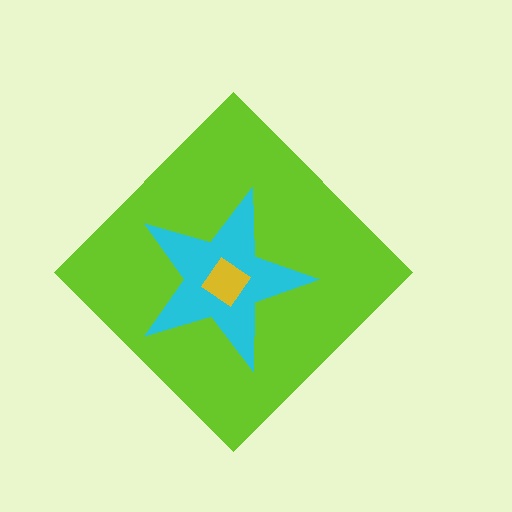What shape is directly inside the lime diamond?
The cyan star.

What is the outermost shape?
The lime diamond.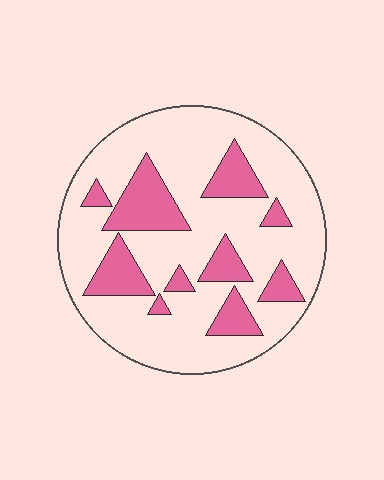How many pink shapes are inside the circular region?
10.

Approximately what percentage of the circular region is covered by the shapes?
Approximately 25%.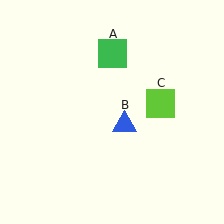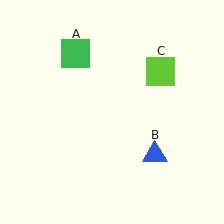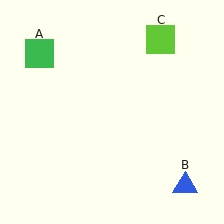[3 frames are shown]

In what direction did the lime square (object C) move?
The lime square (object C) moved up.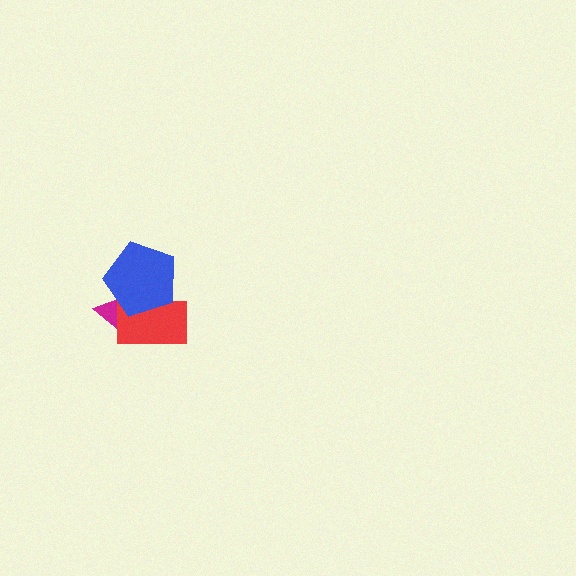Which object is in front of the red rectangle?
The blue pentagon is in front of the red rectangle.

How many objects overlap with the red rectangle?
2 objects overlap with the red rectangle.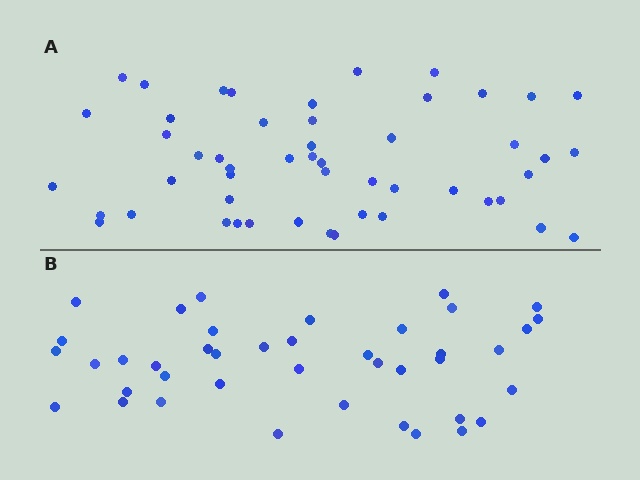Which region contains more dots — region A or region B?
Region A (the top region) has more dots.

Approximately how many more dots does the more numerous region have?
Region A has roughly 10 or so more dots than region B.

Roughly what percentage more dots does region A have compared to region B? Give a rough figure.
About 25% more.